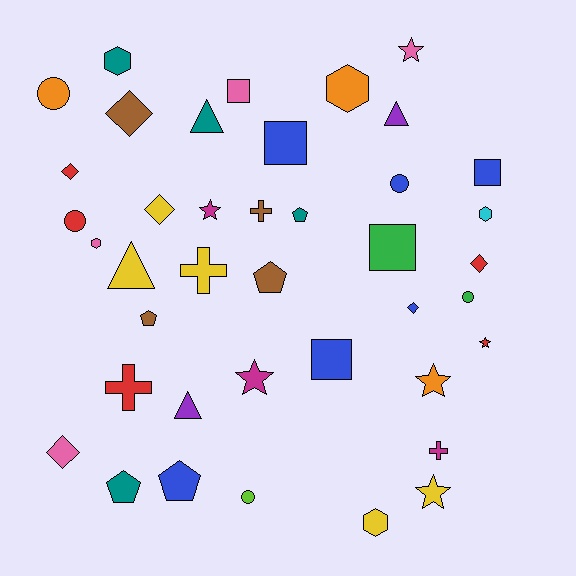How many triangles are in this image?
There are 4 triangles.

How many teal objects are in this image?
There are 4 teal objects.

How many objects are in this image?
There are 40 objects.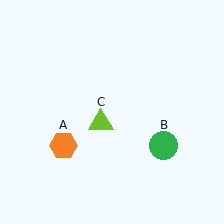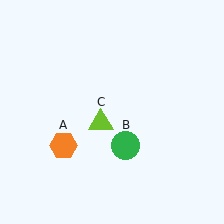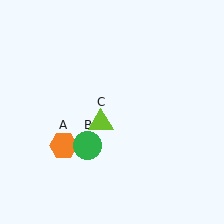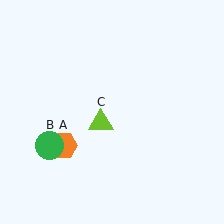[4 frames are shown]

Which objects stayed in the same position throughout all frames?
Orange hexagon (object A) and lime triangle (object C) remained stationary.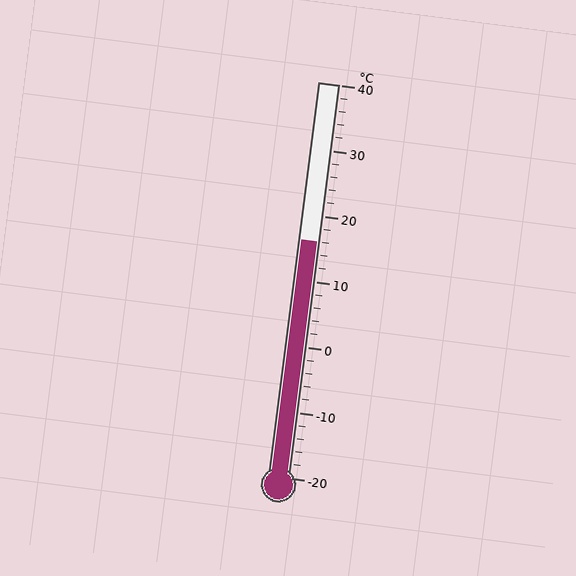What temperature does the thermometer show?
The thermometer shows approximately 16°C.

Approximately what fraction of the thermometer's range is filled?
The thermometer is filled to approximately 60% of its range.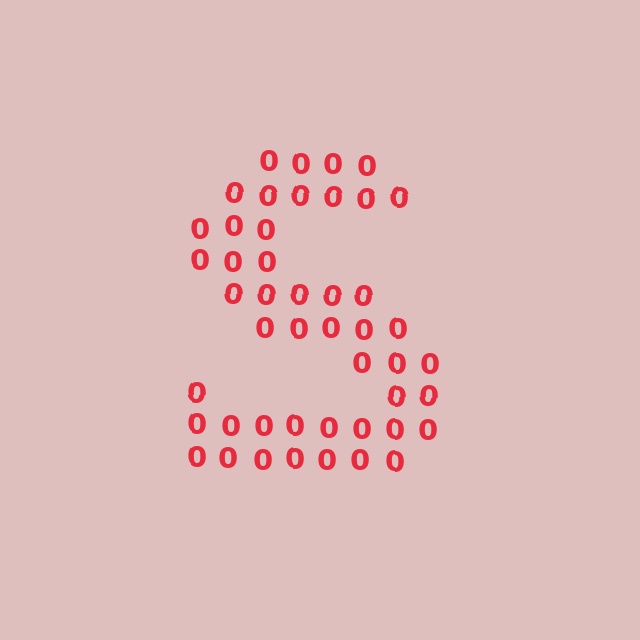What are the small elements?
The small elements are digit 0's.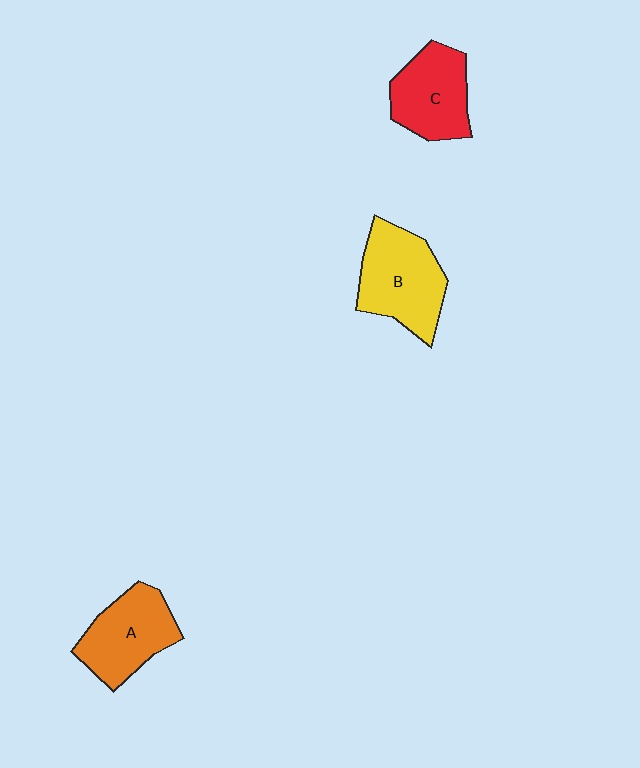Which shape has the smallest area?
Shape C (red).